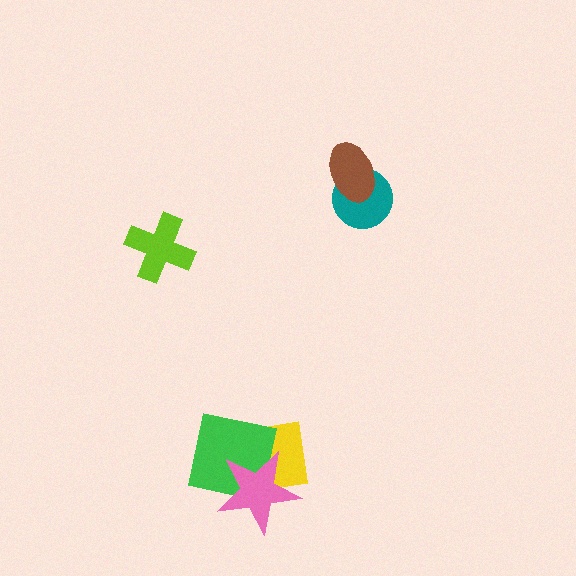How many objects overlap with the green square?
2 objects overlap with the green square.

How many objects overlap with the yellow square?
2 objects overlap with the yellow square.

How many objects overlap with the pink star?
2 objects overlap with the pink star.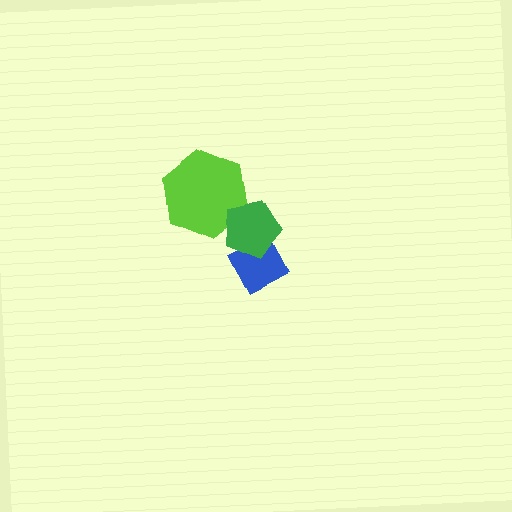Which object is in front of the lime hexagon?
The green pentagon is in front of the lime hexagon.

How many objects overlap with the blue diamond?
1 object overlaps with the blue diamond.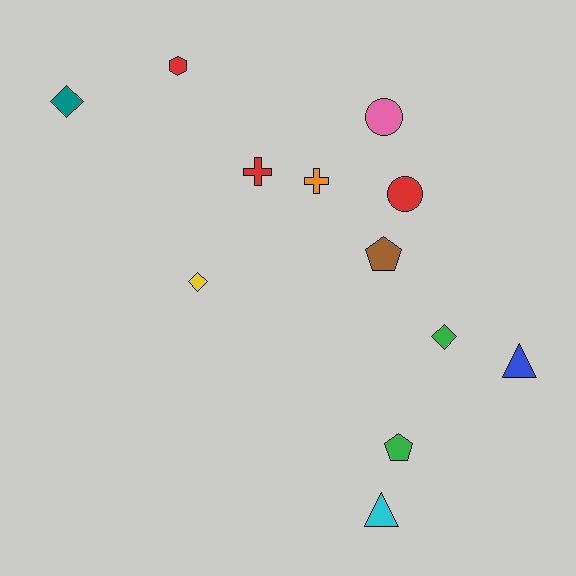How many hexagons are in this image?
There is 1 hexagon.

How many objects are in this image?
There are 12 objects.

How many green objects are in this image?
There are 2 green objects.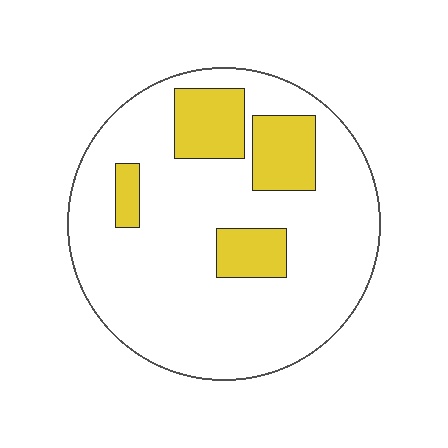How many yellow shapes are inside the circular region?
4.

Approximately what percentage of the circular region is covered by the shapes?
Approximately 20%.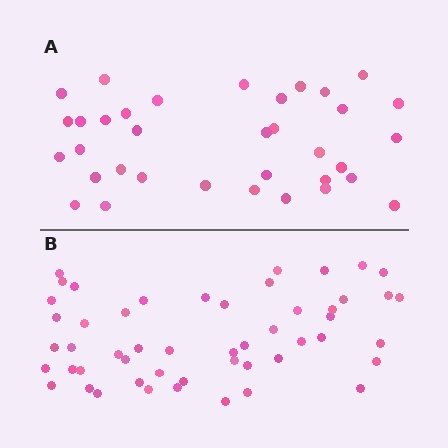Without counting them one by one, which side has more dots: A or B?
Region B (the bottom region) has more dots.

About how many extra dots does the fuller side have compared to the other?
Region B has approximately 15 more dots than region A.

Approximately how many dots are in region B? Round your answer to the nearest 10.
About 50 dots. (The exact count is 51, which rounds to 50.)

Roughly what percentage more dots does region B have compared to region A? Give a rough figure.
About 45% more.